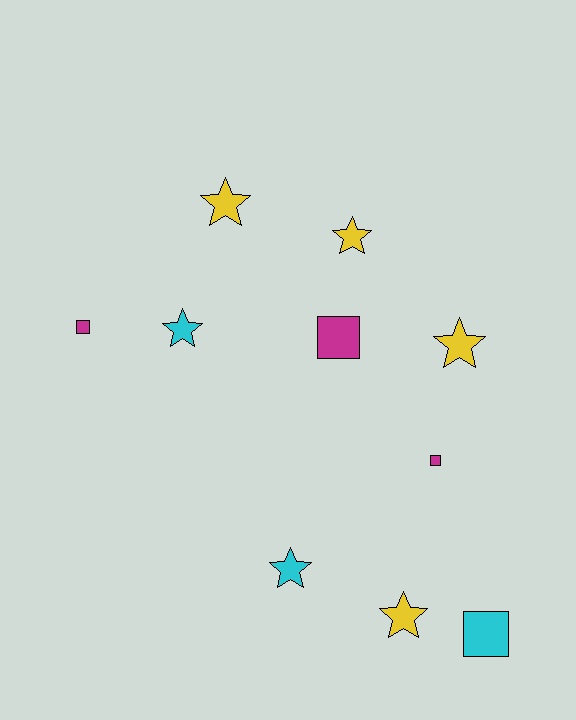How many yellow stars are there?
There are 4 yellow stars.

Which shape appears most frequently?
Star, with 6 objects.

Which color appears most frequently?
Yellow, with 4 objects.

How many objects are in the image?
There are 10 objects.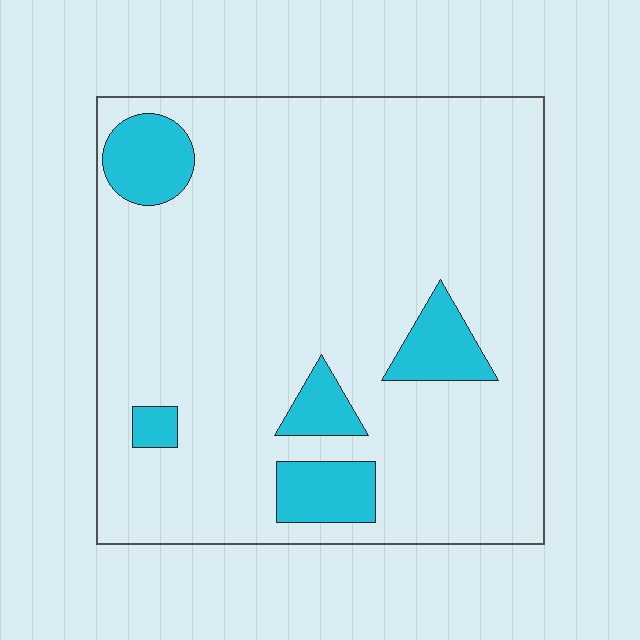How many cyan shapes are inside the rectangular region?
5.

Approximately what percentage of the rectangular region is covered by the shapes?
Approximately 10%.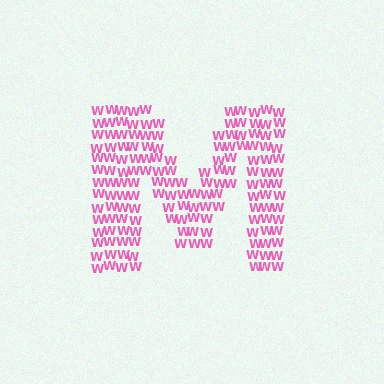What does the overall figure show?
The overall figure shows the letter M.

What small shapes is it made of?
It is made of small letter W's.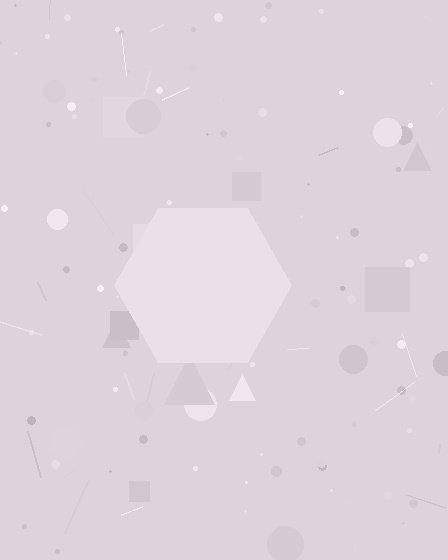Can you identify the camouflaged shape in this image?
The camouflaged shape is a hexagon.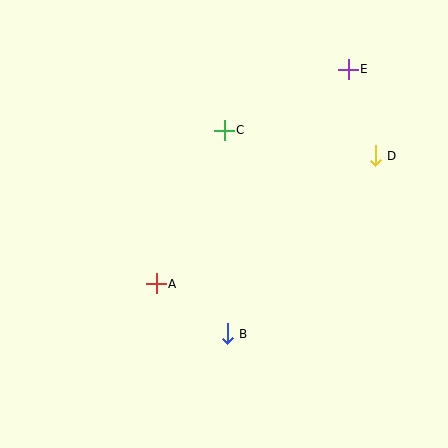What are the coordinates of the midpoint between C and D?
The midpoint between C and D is at (300, 143).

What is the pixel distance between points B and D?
The distance between B and D is 231 pixels.